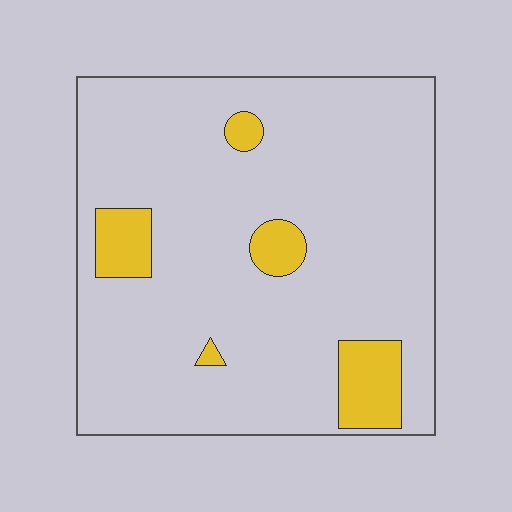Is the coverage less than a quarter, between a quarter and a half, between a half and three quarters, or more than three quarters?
Less than a quarter.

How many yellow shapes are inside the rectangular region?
5.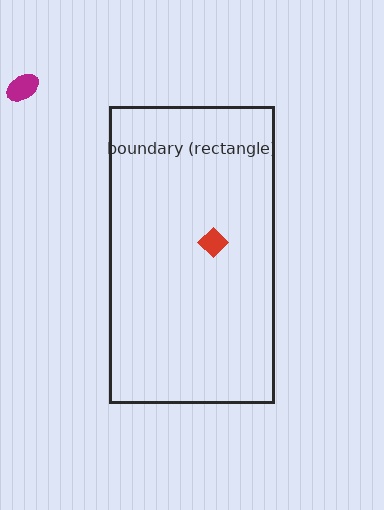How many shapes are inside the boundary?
1 inside, 1 outside.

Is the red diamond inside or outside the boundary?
Inside.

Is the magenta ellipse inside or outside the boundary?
Outside.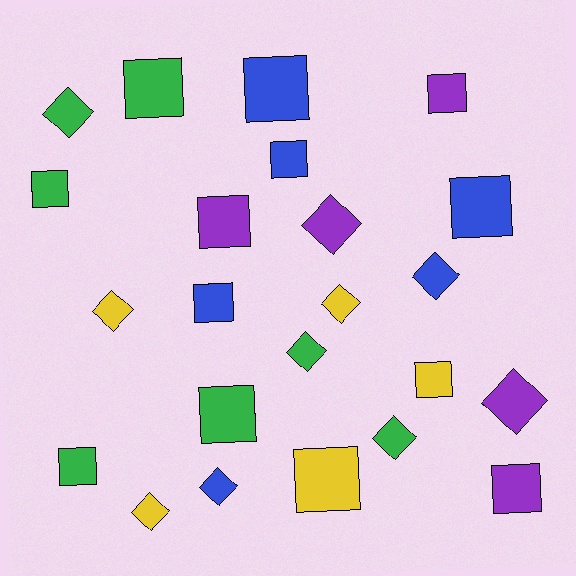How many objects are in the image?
There are 23 objects.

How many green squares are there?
There are 4 green squares.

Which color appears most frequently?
Green, with 7 objects.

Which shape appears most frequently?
Square, with 13 objects.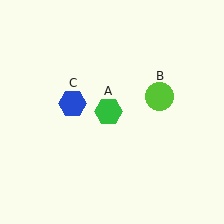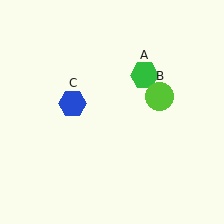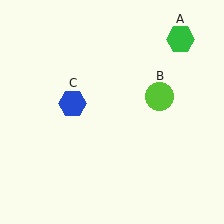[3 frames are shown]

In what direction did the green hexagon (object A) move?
The green hexagon (object A) moved up and to the right.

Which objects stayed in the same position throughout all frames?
Lime circle (object B) and blue hexagon (object C) remained stationary.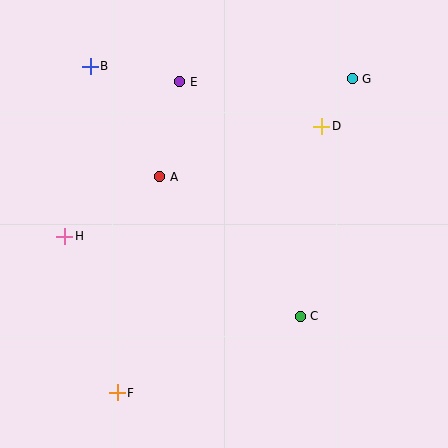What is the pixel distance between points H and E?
The distance between H and E is 192 pixels.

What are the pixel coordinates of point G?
Point G is at (352, 79).